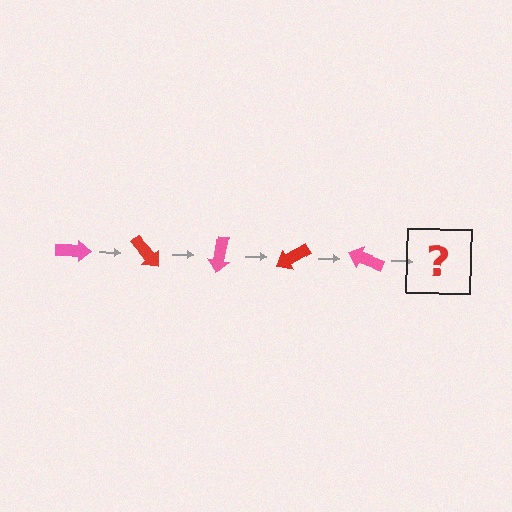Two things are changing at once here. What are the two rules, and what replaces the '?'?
The two rules are that it rotates 50 degrees each step and the color cycles through pink and red. The '?' should be a red arrow, rotated 250 degrees from the start.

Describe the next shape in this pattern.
It should be a red arrow, rotated 250 degrees from the start.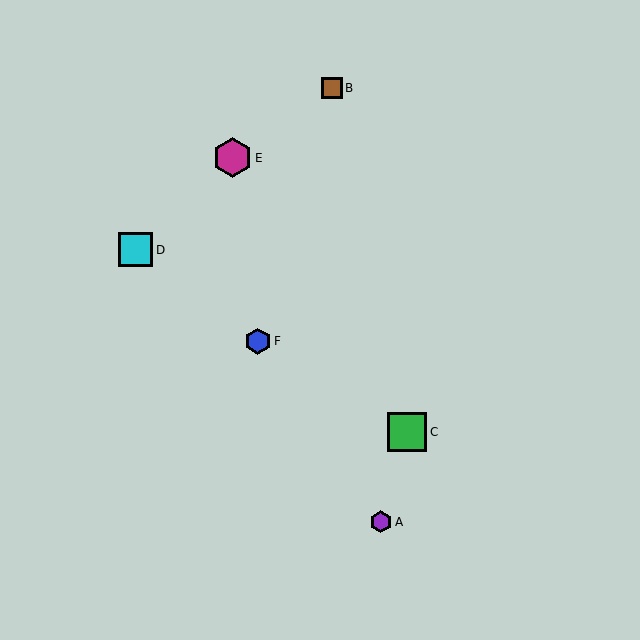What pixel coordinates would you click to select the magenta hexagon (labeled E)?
Click at (232, 158) to select the magenta hexagon E.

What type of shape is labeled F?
Shape F is a blue hexagon.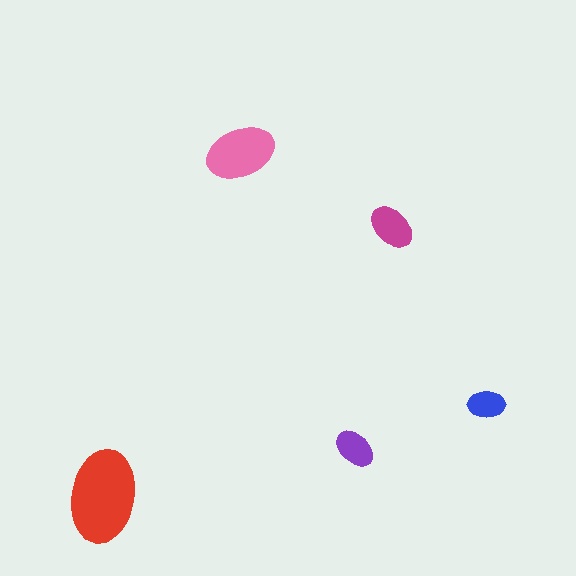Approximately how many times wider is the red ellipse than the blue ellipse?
About 2.5 times wider.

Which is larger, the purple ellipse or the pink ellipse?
The pink one.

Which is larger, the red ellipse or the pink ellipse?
The red one.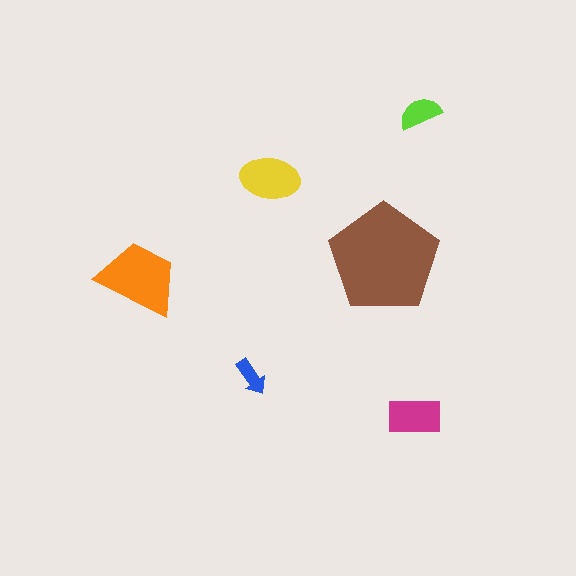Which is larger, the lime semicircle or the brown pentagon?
The brown pentagon.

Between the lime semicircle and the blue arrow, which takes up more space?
The lime semicircle.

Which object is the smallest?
The blue arrow.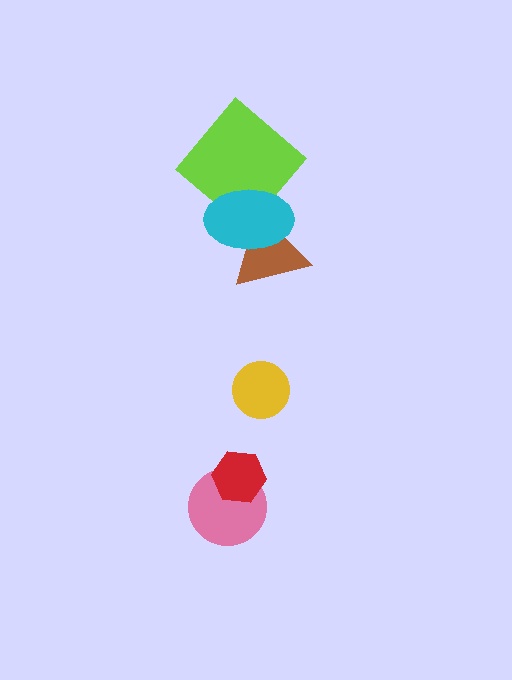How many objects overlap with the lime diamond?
1 object overlaps with the lime diamond.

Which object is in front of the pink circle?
The red hexagon is in front of the pink circle.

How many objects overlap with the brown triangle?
1 object overlaps with the brown triangle.